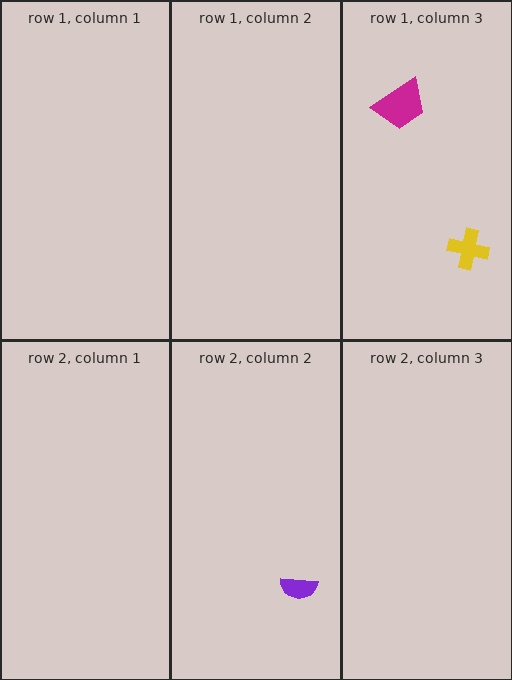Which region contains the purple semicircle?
The row 2, column 2 region.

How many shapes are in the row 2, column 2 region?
1.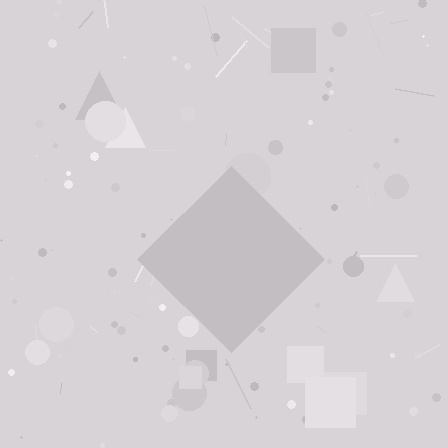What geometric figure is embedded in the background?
A diamond is embedded in the background.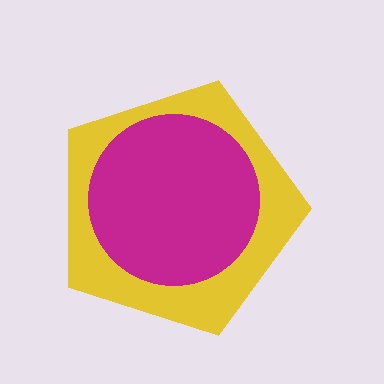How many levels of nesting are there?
2.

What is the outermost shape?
The yellow pentagon.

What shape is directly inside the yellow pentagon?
The magenta circle.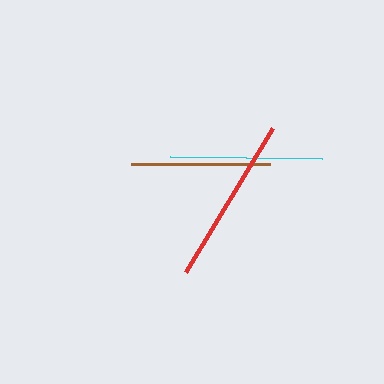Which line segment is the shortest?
The brown line is the shortest at approximately 140 pixels.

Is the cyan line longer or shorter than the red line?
The red line is longer than the cyan line.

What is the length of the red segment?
The red segment is approximately 168 pixels long.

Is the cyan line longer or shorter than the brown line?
The cyan line is longer than the brown line.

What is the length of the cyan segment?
The cyan segment is approximately 152 pixels long.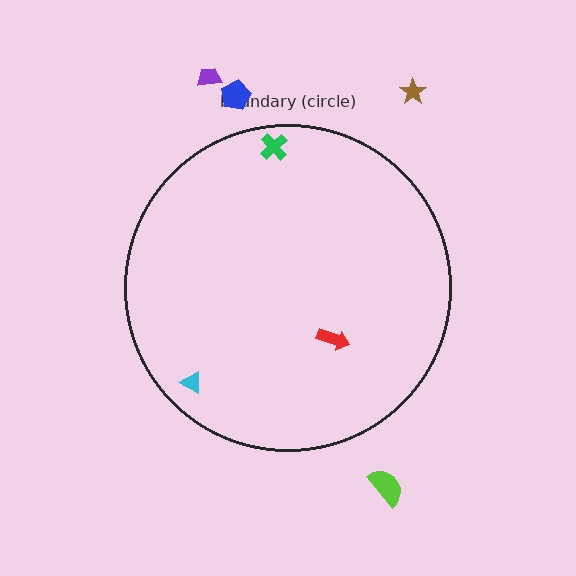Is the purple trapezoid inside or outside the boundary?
Outside.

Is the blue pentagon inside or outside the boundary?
Outside.